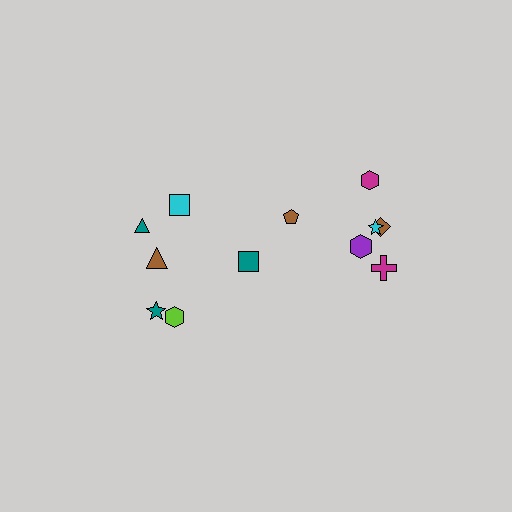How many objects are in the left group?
There are 5 objects.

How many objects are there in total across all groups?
There are 13 objects.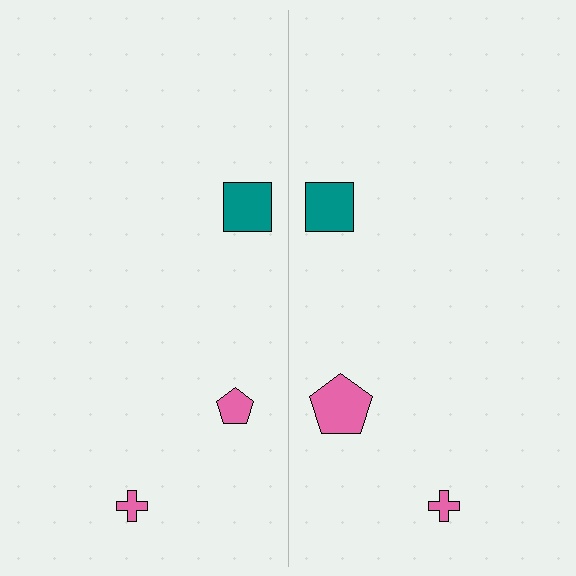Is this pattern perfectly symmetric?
No, the pattern is not perfectly symmetric. The pink pentagon on the right side has a different size than its mirror counterpart.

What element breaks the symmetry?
The pink pentagon on the right side has a different size than its mirror counterpart.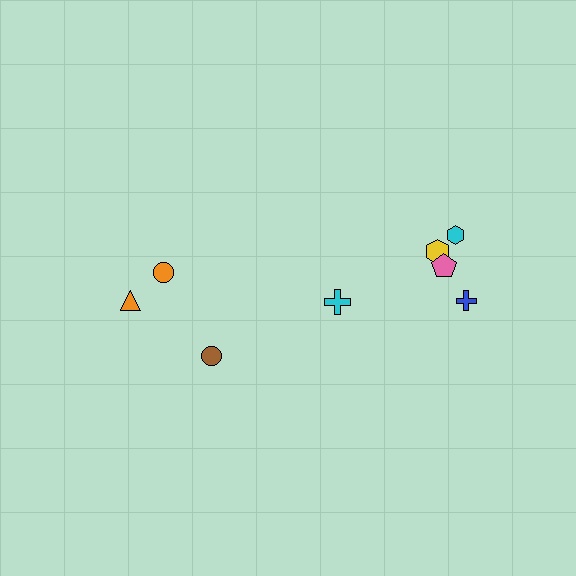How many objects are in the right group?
There are 5 objects.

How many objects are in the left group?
There are 3 objects.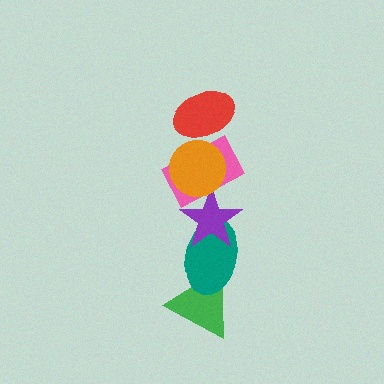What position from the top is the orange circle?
The orange circle is 2nd from the top.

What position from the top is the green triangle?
The green triangle is 6th from the top.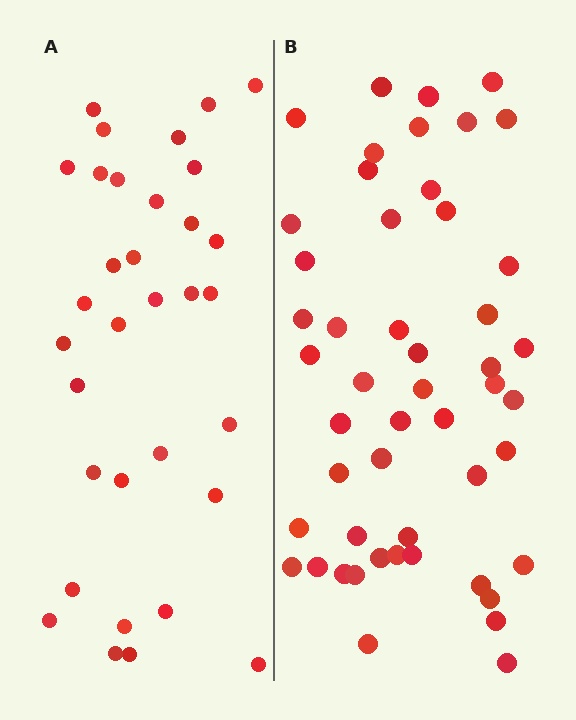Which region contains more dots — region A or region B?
Region B (the right region) has more dots.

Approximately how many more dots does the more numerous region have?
Region B has approximately 15 more dots than region A.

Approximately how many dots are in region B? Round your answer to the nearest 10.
About 50 dots.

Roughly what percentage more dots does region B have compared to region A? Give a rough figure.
About 50% more.